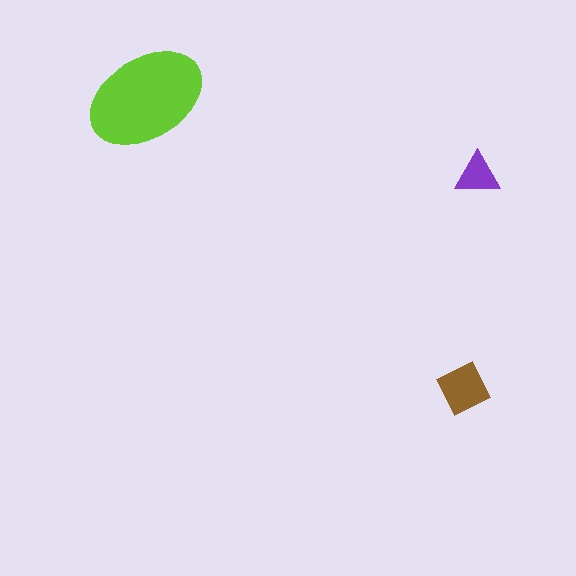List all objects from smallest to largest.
The purple triangle, the brown diamond, the lime ellipse.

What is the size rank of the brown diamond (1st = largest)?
2nd.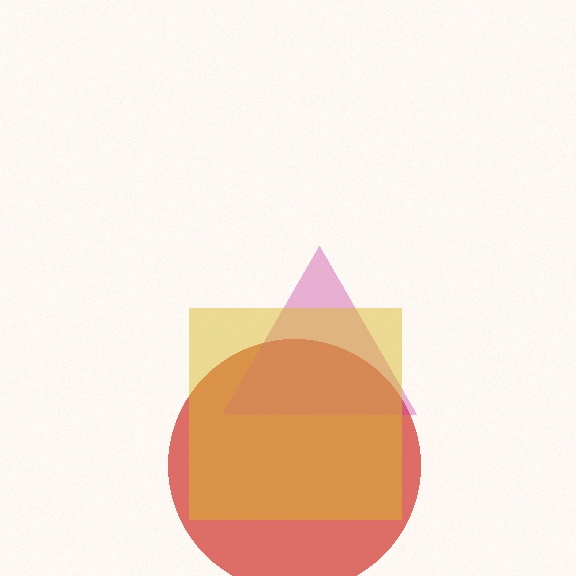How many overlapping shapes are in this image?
There are 3 overlapping shapes in the image.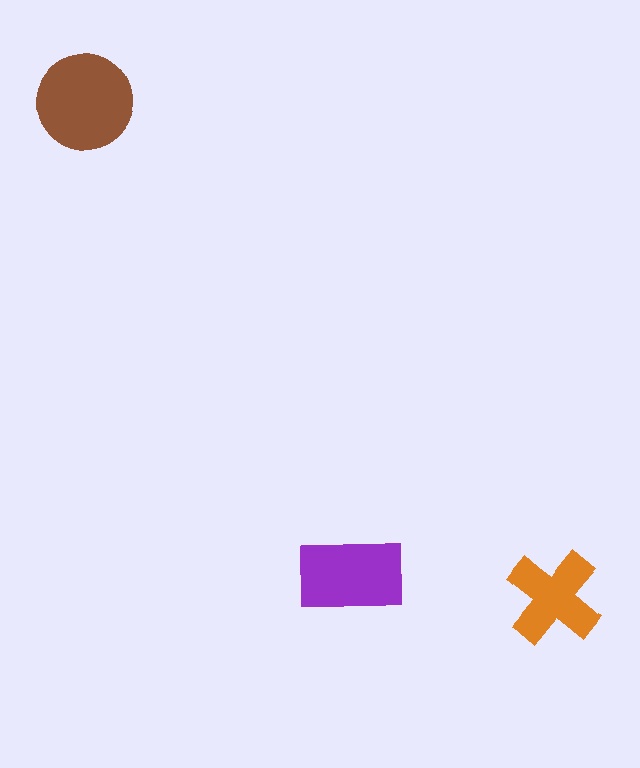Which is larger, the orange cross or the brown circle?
The brown circle.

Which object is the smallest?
The orange cross.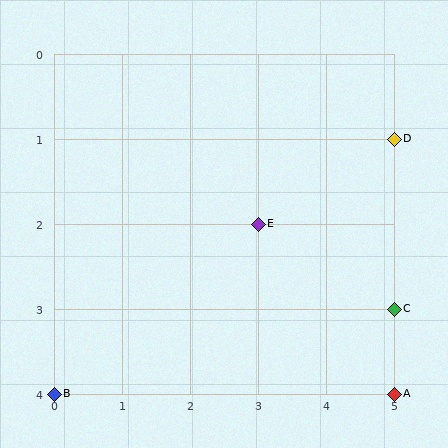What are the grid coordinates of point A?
Point A is at grid coordinates (5, 4).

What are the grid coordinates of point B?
Point B is at grid coordinates (0, 4).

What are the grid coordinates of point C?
Point C is at grid coordinates (5, 3).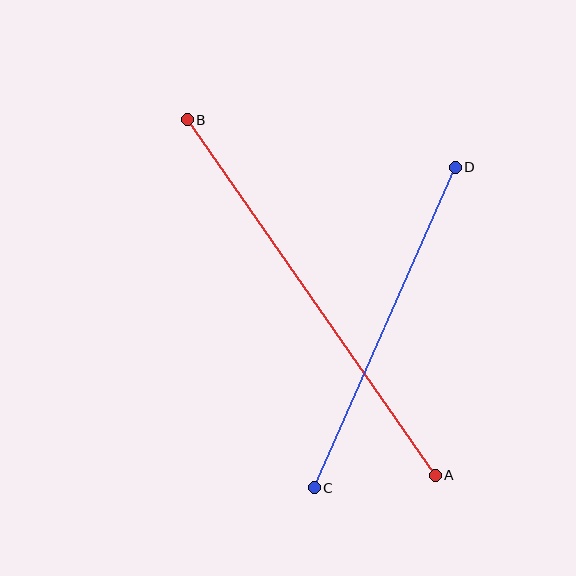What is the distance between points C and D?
The distance is approximately 350 pixels.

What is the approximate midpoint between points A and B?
The midpoint is at approximately (311, 298) pixels.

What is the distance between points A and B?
The distance is approximately 433 pixels.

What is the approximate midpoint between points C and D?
The midpoint is at approximately (385, 328) pixels.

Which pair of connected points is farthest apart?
Points A and B are farthest apart.